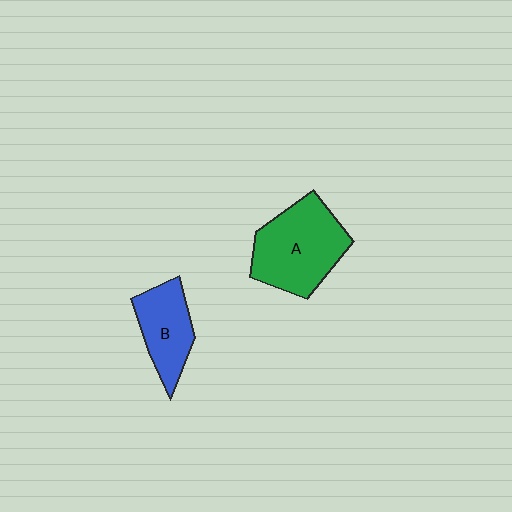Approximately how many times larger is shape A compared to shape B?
Approximately 1.6 times.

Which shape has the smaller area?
Shape B (blue).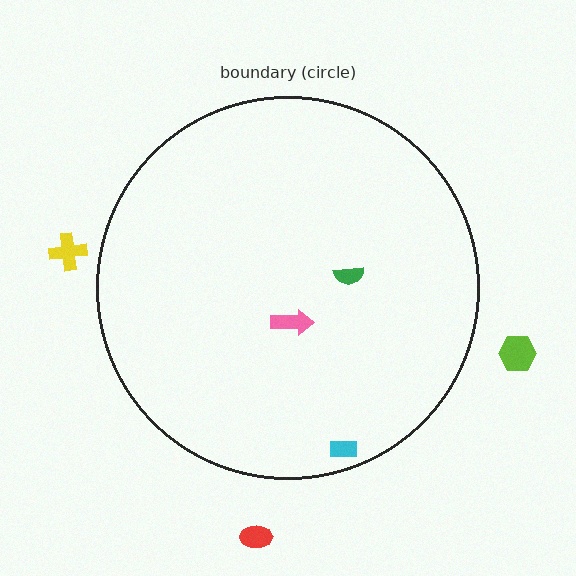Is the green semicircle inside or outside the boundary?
Inside.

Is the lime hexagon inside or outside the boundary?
Outside.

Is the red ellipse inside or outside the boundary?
Outside.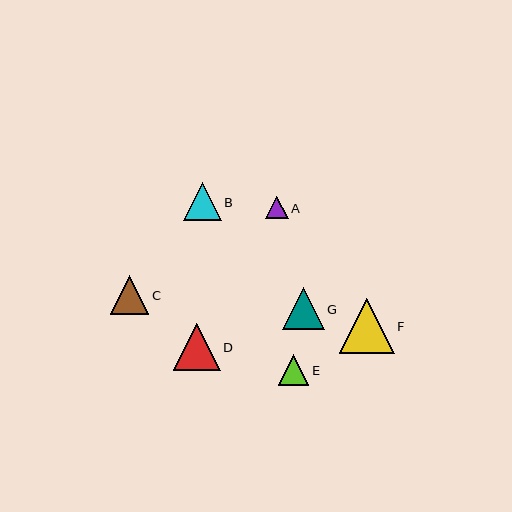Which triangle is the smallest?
Triangle A is the smallest with a size of approximately 23 pixels.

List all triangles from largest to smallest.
From largest to smallest: F, D, G, C, B, E, A.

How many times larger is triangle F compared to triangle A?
Triangle F is approximately 2.4 times the size of triangle A.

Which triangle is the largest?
Triangle F is the largest with a size of approximately 55 pixels.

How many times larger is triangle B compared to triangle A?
Triangle B is approximately 1.7 times the size of triangle A.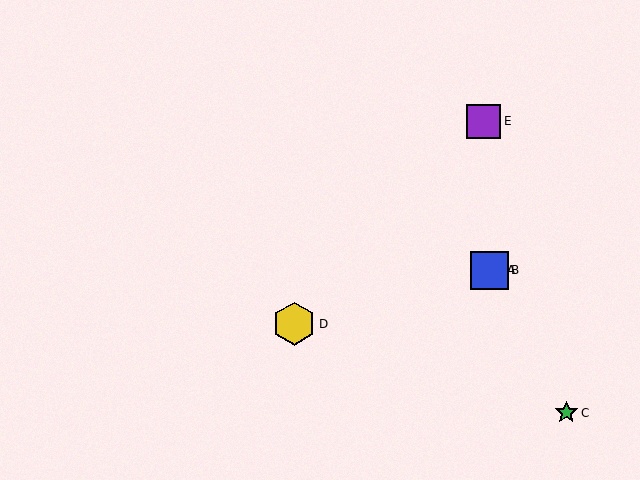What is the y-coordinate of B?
Object B is at y≈271.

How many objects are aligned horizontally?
2 objects (A, B) are aligned horizontally.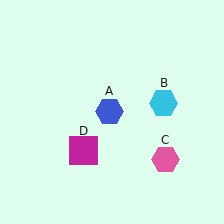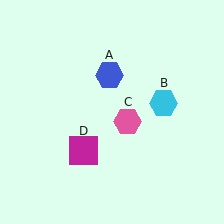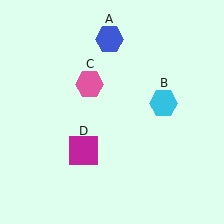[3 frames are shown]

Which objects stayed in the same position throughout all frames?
Cyan hexagon (object B) and magenta square (object D) remained stationary.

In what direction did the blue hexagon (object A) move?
The blue hexagon (object A) moved up.